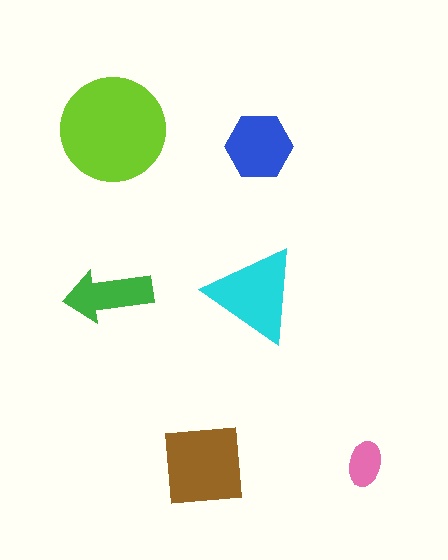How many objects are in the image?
There are 6 objects in the image.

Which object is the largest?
The lime circle.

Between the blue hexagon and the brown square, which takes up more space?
The brown square.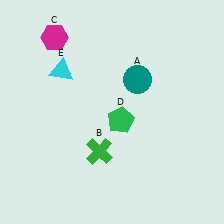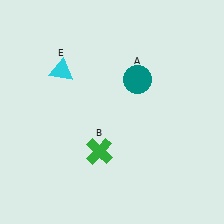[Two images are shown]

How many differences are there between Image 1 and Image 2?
There are 2 differences between the two images.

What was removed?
The green pentagon (D), the magenta hexagon (C) were removed in Image 2.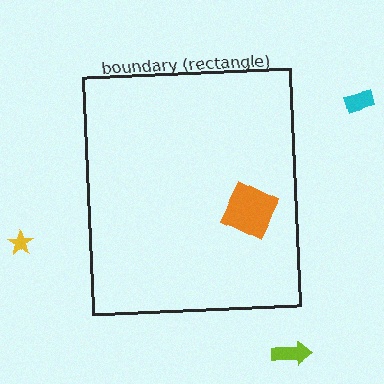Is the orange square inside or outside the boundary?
Inside.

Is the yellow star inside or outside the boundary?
Outside.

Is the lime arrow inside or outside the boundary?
Outside.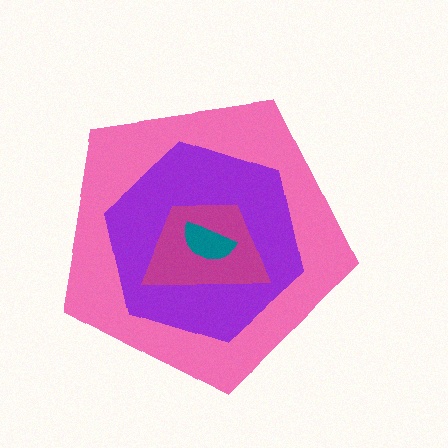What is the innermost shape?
The teal semicircle.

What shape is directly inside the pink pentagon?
The purple hexagon.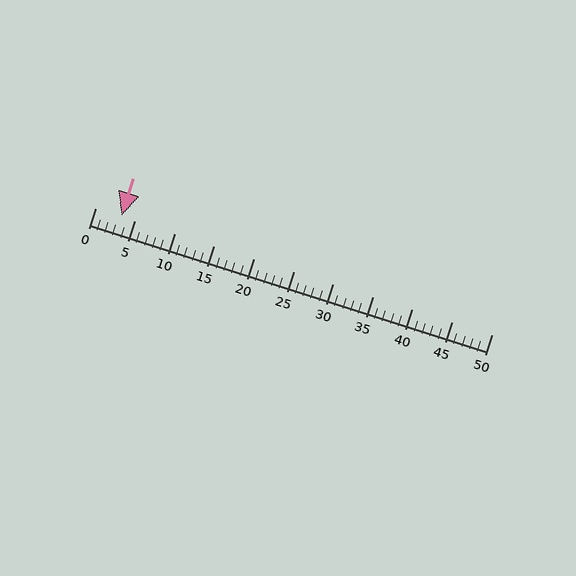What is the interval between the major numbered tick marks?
The major tick marks are spaced 5 units apart.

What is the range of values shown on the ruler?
The ruler shows values from 0 to 50.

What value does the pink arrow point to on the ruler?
The pink arrow points to approximately 3.